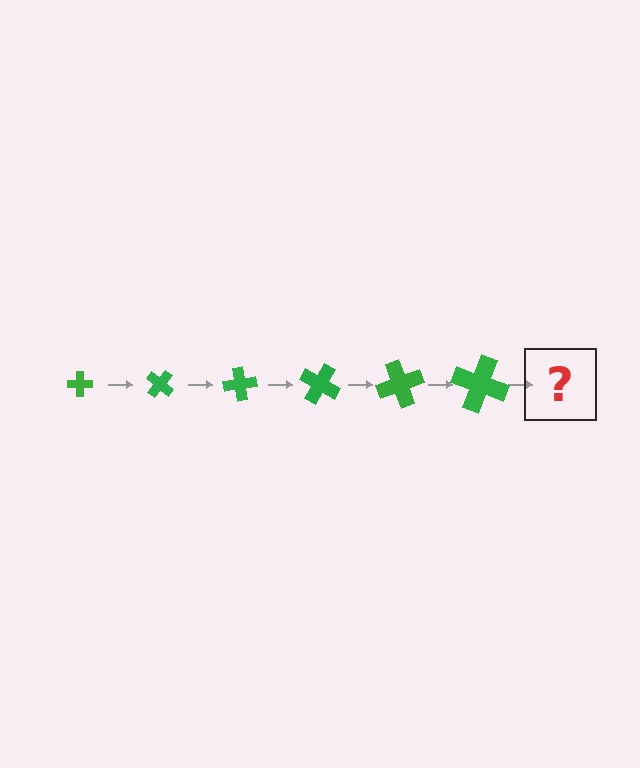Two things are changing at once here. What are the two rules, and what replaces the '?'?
The two rules are that the cross grows larger each step and it rotates 40 degrees each step. The '?' should be a cross, larger than the previous one and rotated 240 degrees from the start.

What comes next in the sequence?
The next element should be a cross, larger than the previous one and rotated 240 degrees from the start.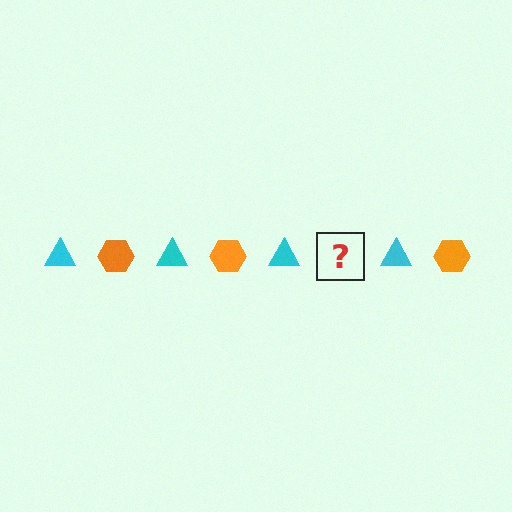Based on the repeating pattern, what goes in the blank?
The blank should be an orange hexagon.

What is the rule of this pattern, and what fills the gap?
The rule is that the pattern alternates between cyan triangle and orange hexagon. The gap should be filled with an orange hexagon.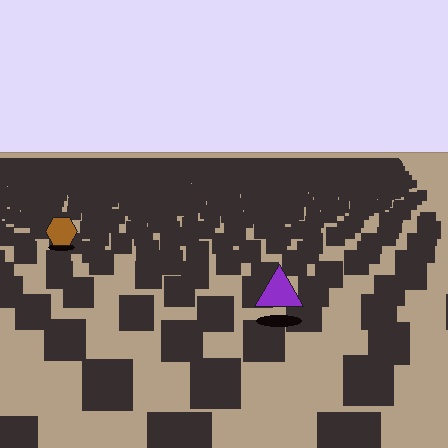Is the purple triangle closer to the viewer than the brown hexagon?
Yes. The purple triangle is closer — you can tell from the texture gradient: the ground texture is coarser near it.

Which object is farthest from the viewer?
The brown hexagon is farthest from the viewer. It appears smaller and the ground texture around it is denser.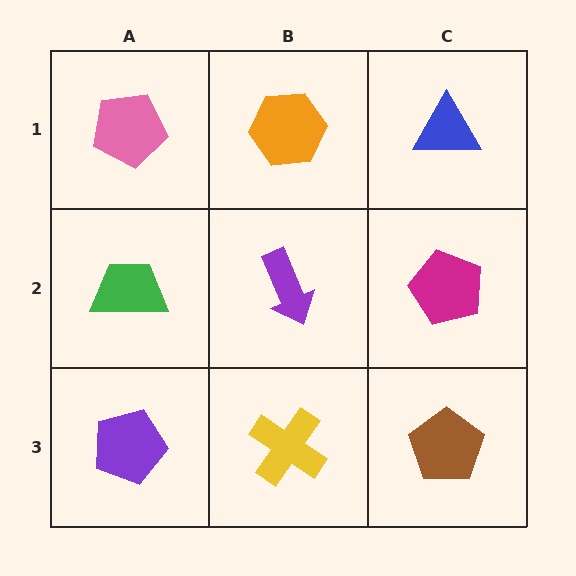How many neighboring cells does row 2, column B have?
4.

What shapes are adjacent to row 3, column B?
A purple arrow (row 2, column B), a purple pentagon (row 3, column A), a brown pentagon (row 3, column C).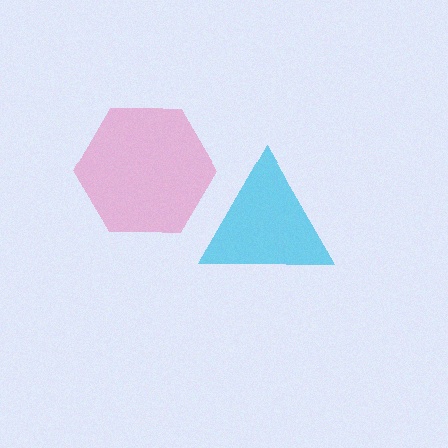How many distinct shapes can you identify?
There are 2 distinct shapes: a pink hexagon, a cyan triangle.